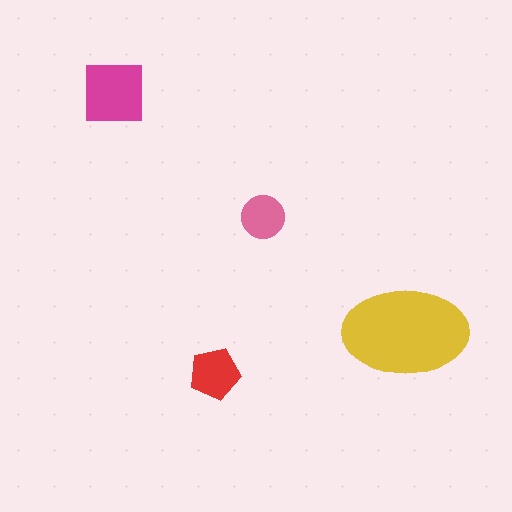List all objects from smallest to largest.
The pink circle, the red pentagon, the magenta square, the yellow ellipse.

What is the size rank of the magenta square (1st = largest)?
2nd.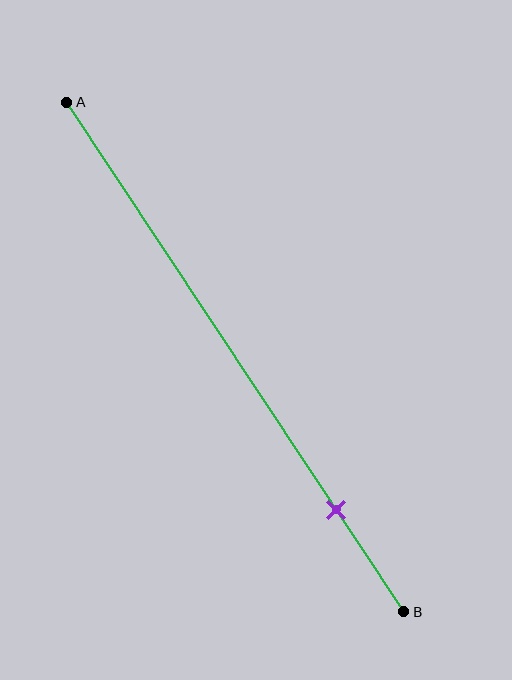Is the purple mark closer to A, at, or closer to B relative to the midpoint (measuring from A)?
The purple mark is closer to point B than the midpoint of segment AB.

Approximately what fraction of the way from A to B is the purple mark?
The purple mark is approximately 80% of the way from A to B.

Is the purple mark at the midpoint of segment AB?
No, the mark is at about 80% from A, not at the 50% midpoint.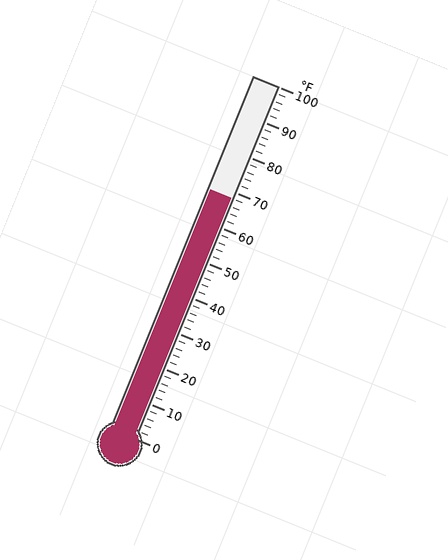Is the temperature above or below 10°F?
The temperature is above 10°F.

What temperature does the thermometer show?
The thermometer shows approximately 68°F.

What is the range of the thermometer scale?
The thermometer scale ranges from 0°F to 100°F.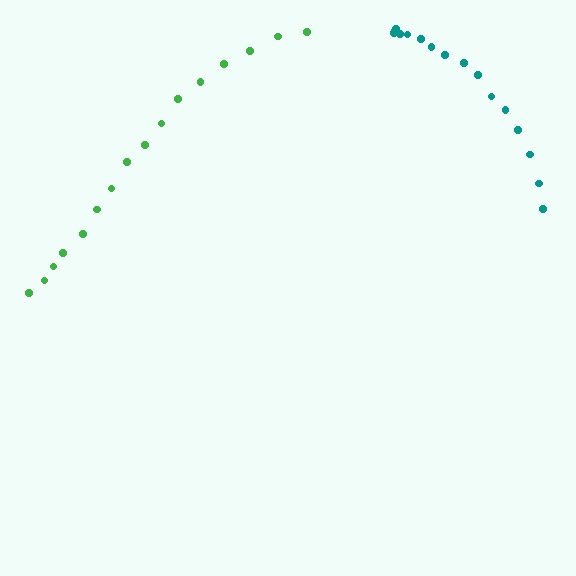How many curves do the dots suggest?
There are 2 distinct paths.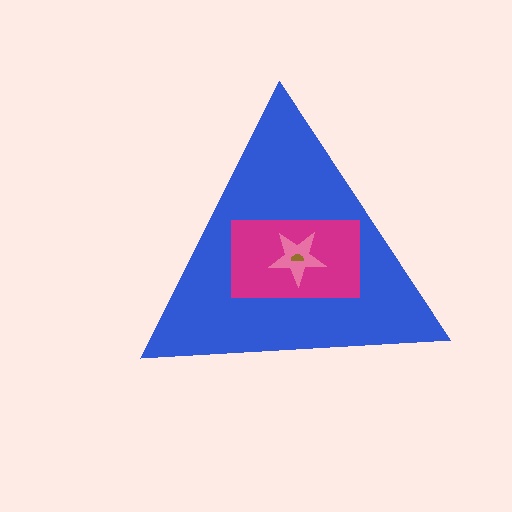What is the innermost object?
The brown semicircle.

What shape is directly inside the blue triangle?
The magenta rectangle.